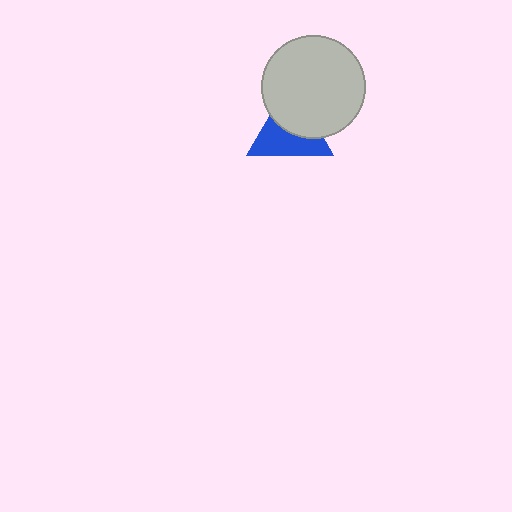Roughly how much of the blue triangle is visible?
About half of it is visible (roughly 53%).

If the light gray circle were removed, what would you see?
You would see the complete blue triangle.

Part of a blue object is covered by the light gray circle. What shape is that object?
It is a triangle.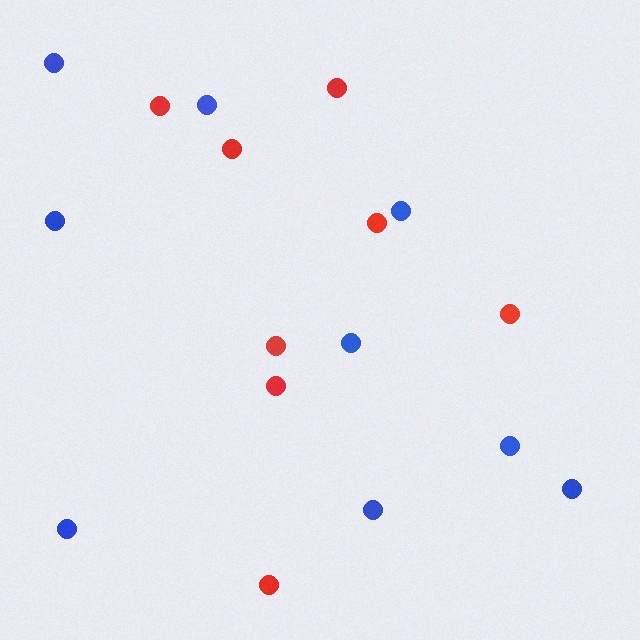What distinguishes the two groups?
There are 2 groups: one group of blue circles (9) and one group of red circles (8).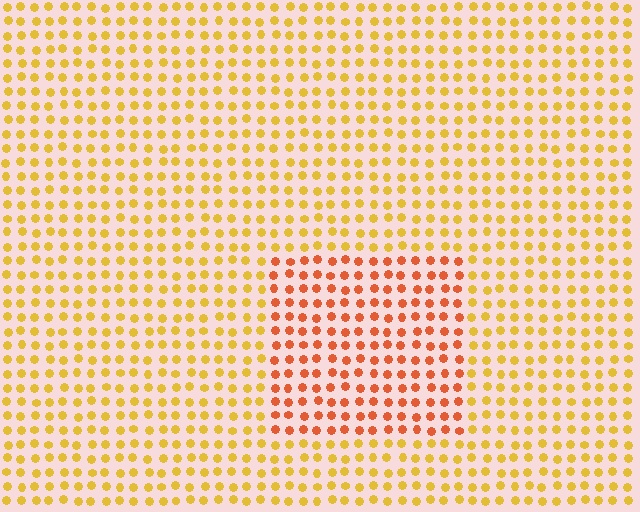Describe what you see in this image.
The image is filled with small yellow elements in a uniform arrangement. A rectangle-shaped region is visible where the elements are tinted to a slightly different hue, forming a subtle color boundary.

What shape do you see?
I see a rectangle.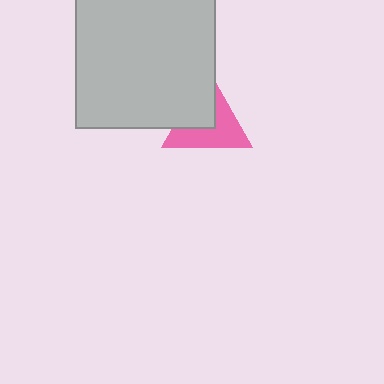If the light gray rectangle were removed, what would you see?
You would see the complete pink triangle.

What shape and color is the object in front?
The object in front is a light gray rectangle.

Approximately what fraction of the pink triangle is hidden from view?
Roughly 42% of the pink triangle is hidden behind the light gray rectangle.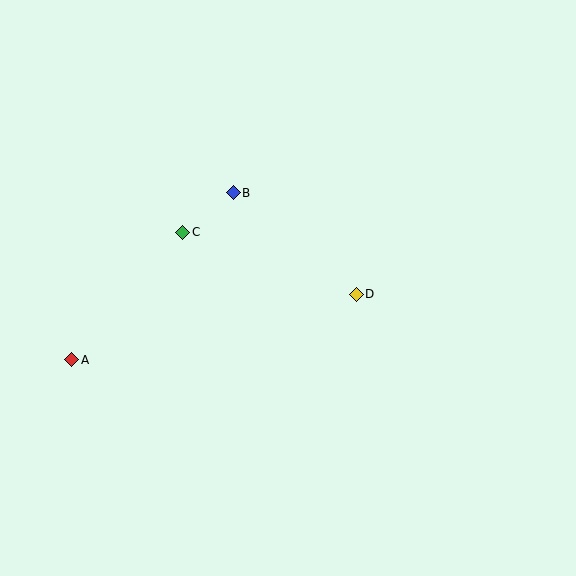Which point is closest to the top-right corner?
Point D is closest to the top-right corner.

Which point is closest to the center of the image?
Point D at (356, 294) is closest to the center.